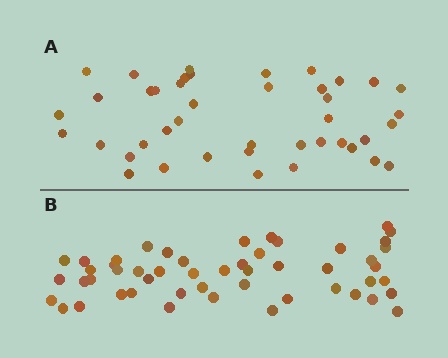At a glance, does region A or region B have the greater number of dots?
Region B (the bottom region) has more dots.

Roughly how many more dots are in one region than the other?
Region B has roughly 8 or so more dots than region A.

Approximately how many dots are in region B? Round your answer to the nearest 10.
About 50 dots. (The exact count is 51, which rounds to 50.)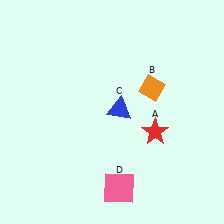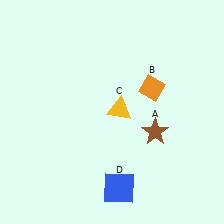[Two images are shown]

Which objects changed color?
A changed from red to brown. C changed from blue to yellow. D changed from pink to blue.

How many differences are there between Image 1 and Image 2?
There are 3 differences between the two images.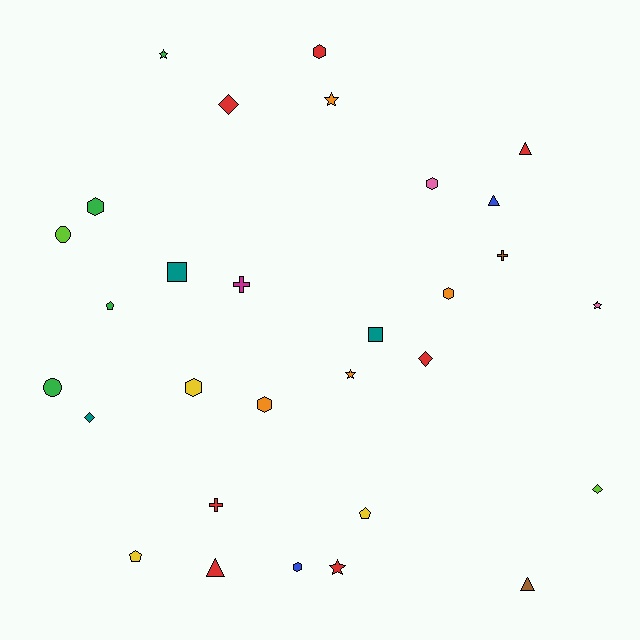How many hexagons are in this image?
There are 7 hexagons.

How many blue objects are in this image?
There are 2 blue objects.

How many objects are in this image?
There are 30 objects.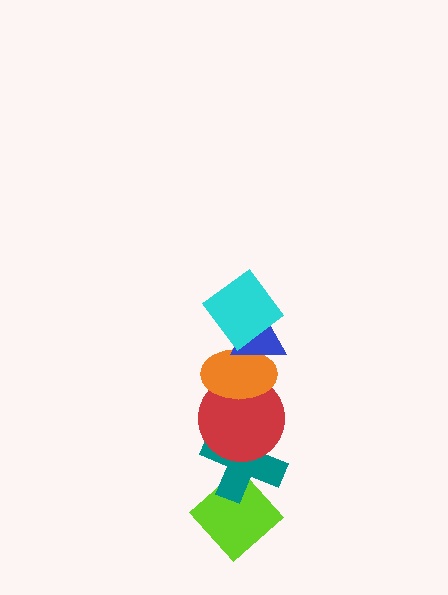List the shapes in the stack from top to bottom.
From top to bottom: the cyan diamond, the blue triangle, the orange ellipse, the red circle, the teal cross, the lime diamond.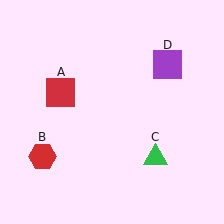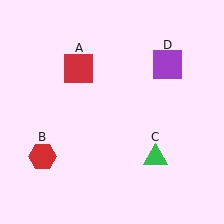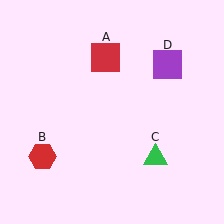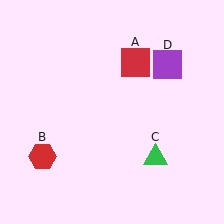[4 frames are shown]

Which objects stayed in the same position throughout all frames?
Red hexagon (object B) and green triangle (object C) and purple square (object D) remained stationary.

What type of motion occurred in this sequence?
The red square (object A) rotated clockwise around the center of the scene.